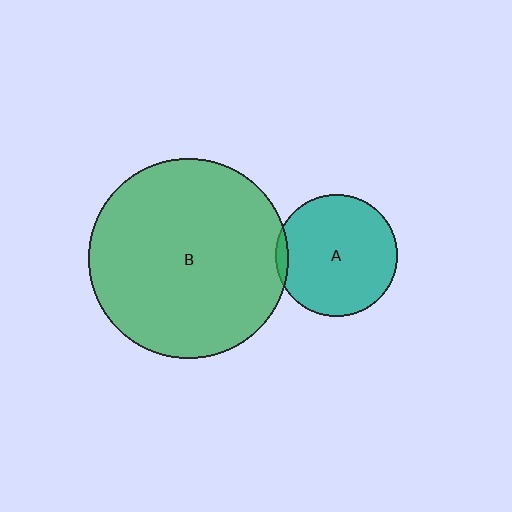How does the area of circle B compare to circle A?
Approximately 2.7 times.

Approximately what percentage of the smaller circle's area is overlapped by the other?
Approximately 5%.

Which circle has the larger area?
Circle B (green).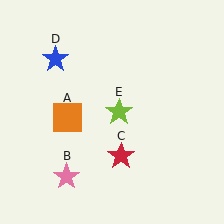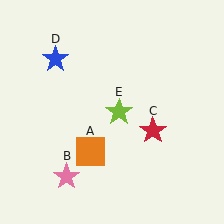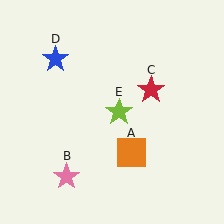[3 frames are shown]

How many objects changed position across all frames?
2 objects changed position: orange square (object A), red star (object C).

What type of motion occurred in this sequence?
The orange square (object A), red star (object C) rotated counterclockwise around the center of the scene.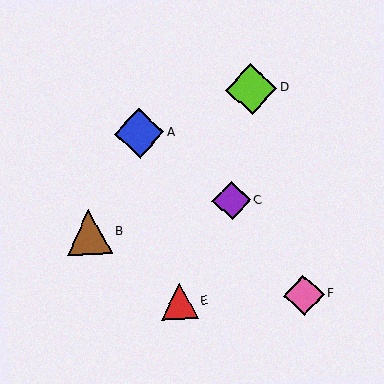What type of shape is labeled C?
Shape C is a purple diamond.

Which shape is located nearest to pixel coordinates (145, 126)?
The blue diamond (labeled A) at (139, 133) is nearest to that location.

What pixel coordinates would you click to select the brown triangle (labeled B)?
Click at (89, 233) to select the brown triangle B.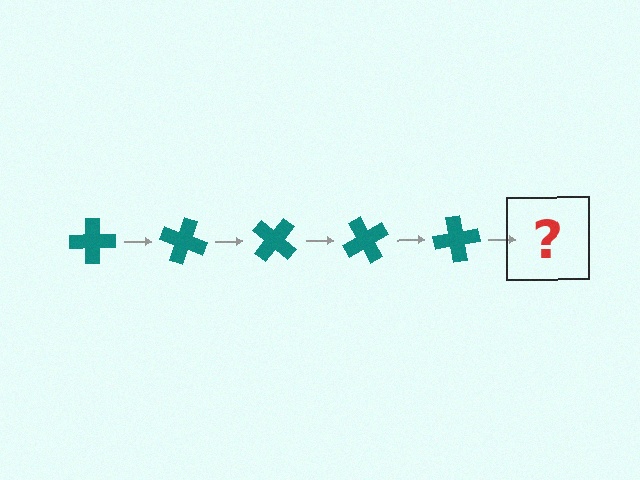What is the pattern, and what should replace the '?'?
The pattern is that the cross rotates 20 degrees each step. The '?' should be a teal cross rotated 100 degrees.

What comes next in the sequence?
The next element should be a teal cross rotated 100 degrees.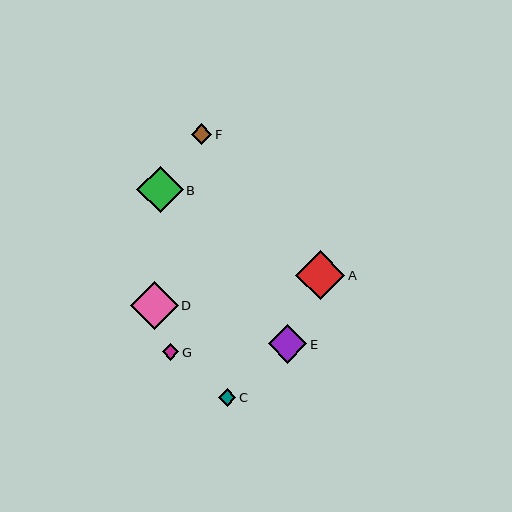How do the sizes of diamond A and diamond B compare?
Diamond A and diamond B are approximately the same size.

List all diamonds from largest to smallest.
From largest to smallest: A, D, B, E, F, C, G.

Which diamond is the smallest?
Diamond G is the smallest with a size of approximately 17 pixels.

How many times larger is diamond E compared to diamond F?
Diamond E is approximately 1.9 times the size of diamond F.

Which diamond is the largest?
Diamond A is the largest with a size of approximately 49 pixels.